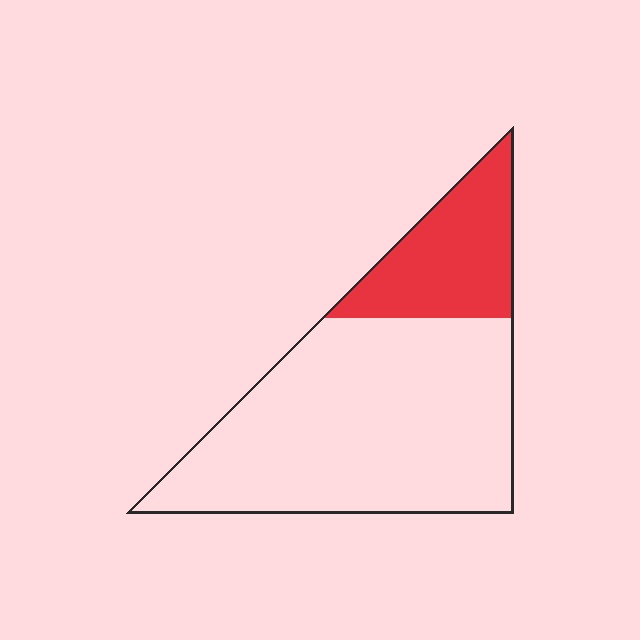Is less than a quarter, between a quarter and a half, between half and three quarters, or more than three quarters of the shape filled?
Less than a quarter.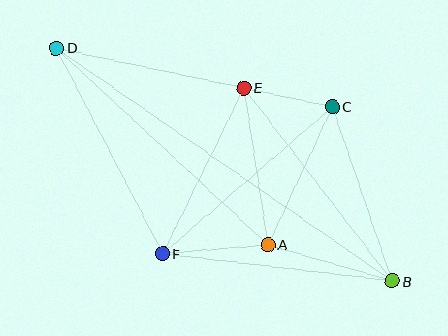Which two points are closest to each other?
Points C and E are closest to each other.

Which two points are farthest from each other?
Points B and D are farthest from each other.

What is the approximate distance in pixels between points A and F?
The distance between A and F is approximately 106 pixels.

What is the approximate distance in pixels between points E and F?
The distance between E and F is approximately 185 pixels.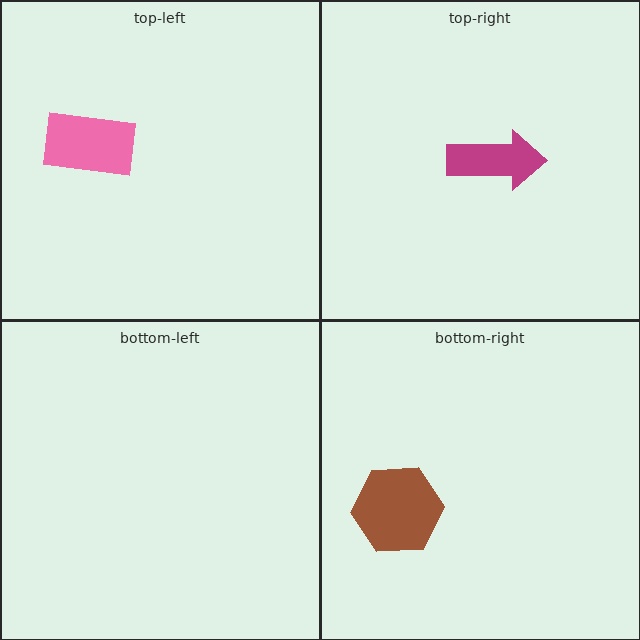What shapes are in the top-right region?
The magenta arrow.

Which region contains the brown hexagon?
The bottom-right region.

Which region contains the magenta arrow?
The top-right region.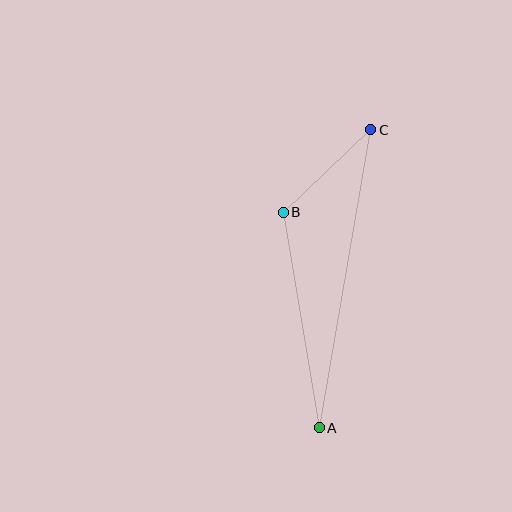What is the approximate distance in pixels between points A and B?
The distance between A and B is approximately 218 pixels.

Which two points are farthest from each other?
Points A and C are farthest from each other.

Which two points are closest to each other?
Points B and C are closest to each other.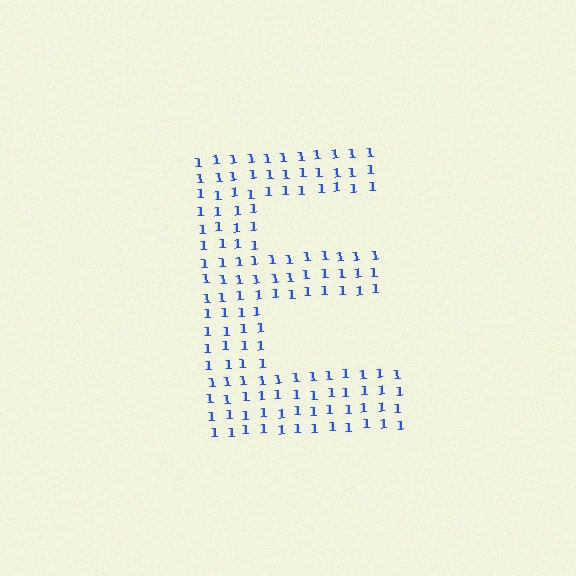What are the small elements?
The small elements are digit 1's.